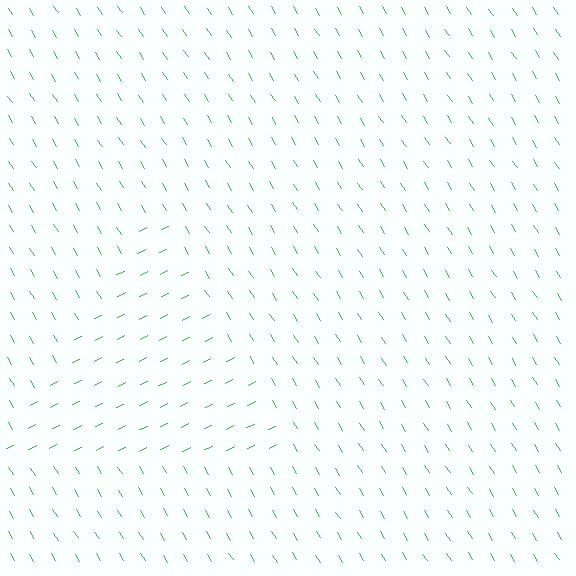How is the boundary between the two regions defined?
The boundary is defined purely by a change in line orientation (approximately 84 degrees difference). All lines are the same color and thickness.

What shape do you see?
I see a triangle.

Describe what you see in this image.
The image is filled with small green line segments. A triangle region in the image has lines oriented differently from the surrounding lines, creating a visible texture boundary.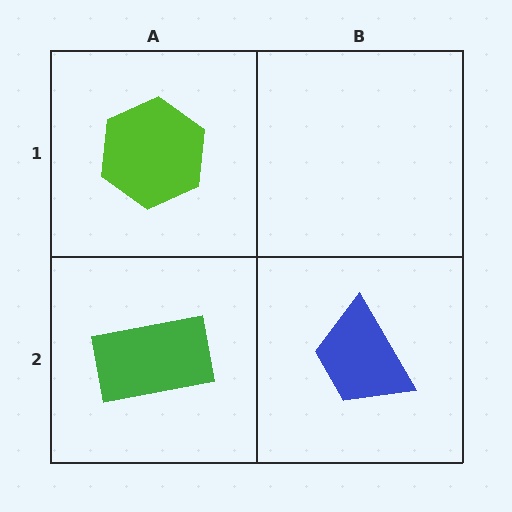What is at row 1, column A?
A lime hexagon.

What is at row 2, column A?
A green rectangle.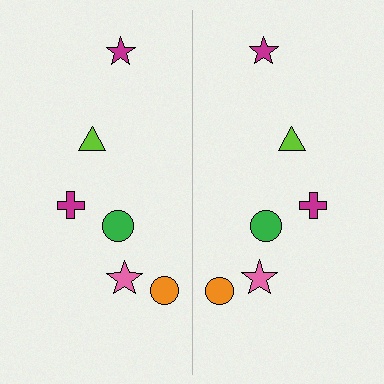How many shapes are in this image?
There are 12 shapes in this image.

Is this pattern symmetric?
Yes, this pattern has bilateral (reflection) symmetry.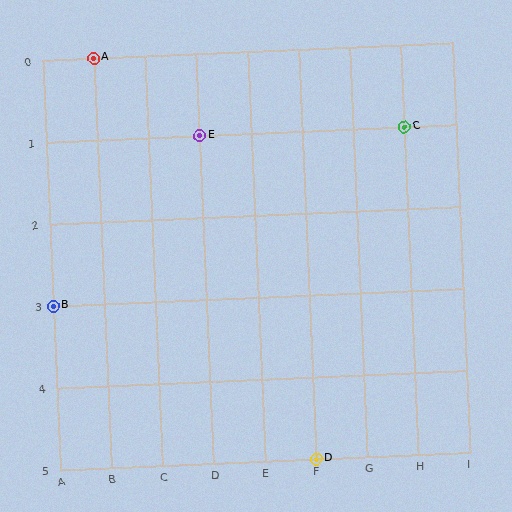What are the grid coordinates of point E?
Point E is at grid coordinates (D, 1).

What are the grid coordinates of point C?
Point C is at grid coordinates (H, 1).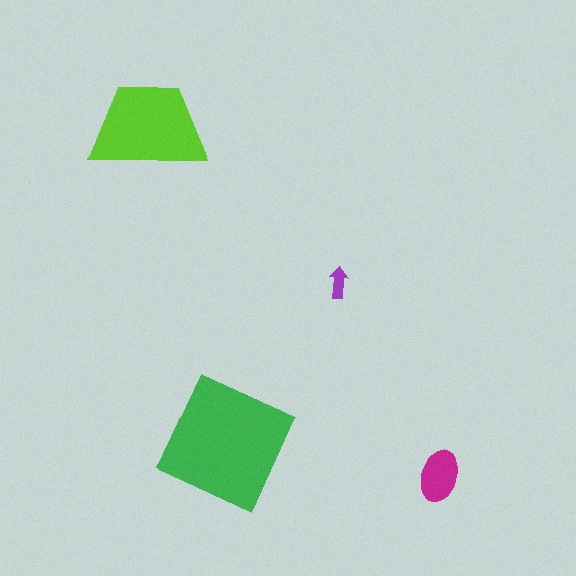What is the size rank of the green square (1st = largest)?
1st.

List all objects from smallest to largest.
The purple arrow, the magenta ellipse, the lime trapezoid, the green square.